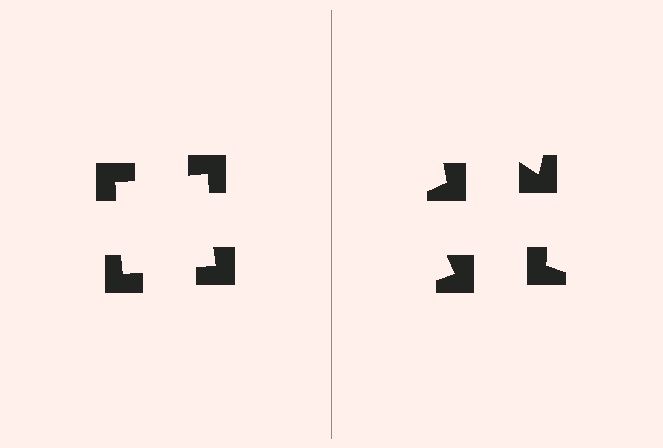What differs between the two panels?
The notched squares are positioned identically on both sides; only the wedge orientations differ. On the left they align to a square; on the right they are misaligned.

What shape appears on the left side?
An illusory square.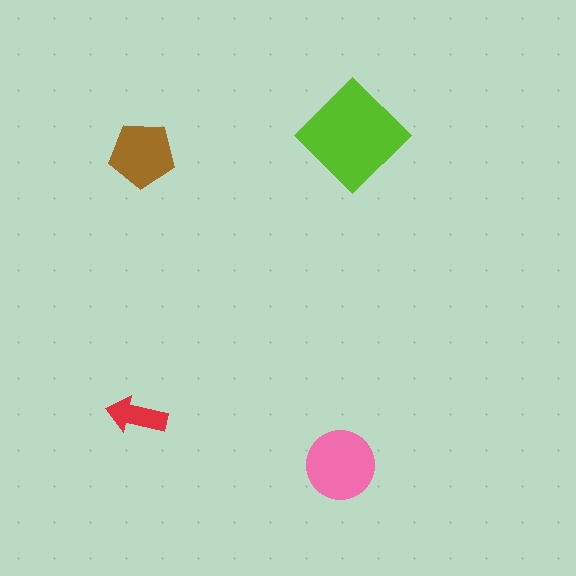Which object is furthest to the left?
The red arrow is leftmost.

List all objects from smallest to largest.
The red arrow, the brown pentagon, the pink circle, the lime diamond.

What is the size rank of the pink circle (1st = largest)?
2nd.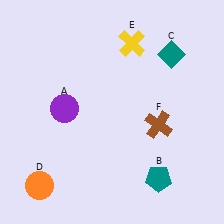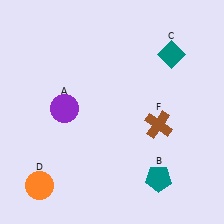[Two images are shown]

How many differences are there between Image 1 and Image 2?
There is 1 difference between the two images.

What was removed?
The yellow cross (E) was removed in Image 2.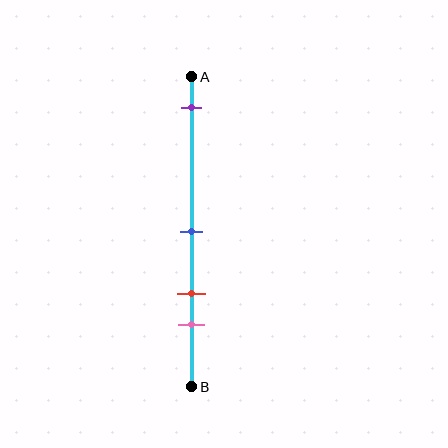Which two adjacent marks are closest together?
The red and pink marks are the closest adjacent pair.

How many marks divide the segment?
There are 4 marks dividing the segment.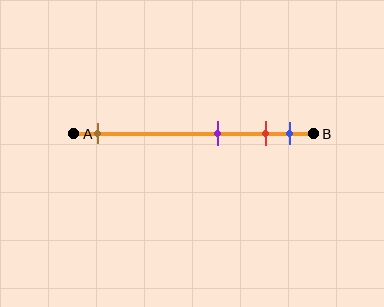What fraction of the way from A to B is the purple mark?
The purple mark is approximately 60% (0.6) of the way from A to B.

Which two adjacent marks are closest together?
The red and blue marks are the closest adjacent pair.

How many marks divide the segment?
There are 4 marks dividing the segment.